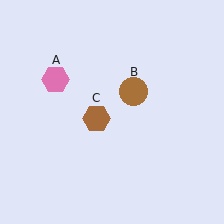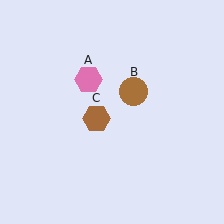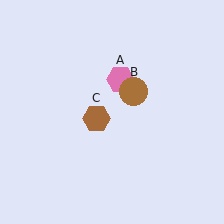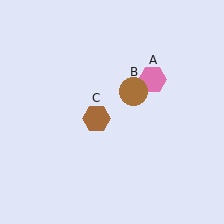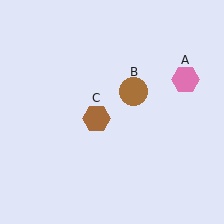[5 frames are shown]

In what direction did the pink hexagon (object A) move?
The pink hexagon (object A) moved right.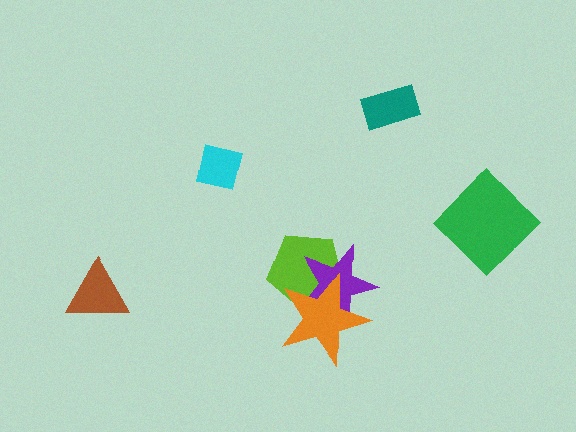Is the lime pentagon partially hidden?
Yes, it is partially covered by another shape.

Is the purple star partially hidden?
Yes, it is partially covered by another shape.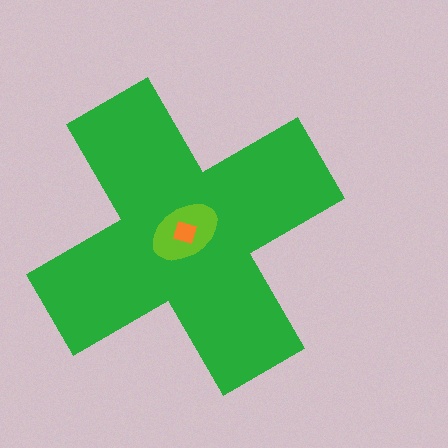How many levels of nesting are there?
3.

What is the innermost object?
The orange square.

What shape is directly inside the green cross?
The lime ellipse.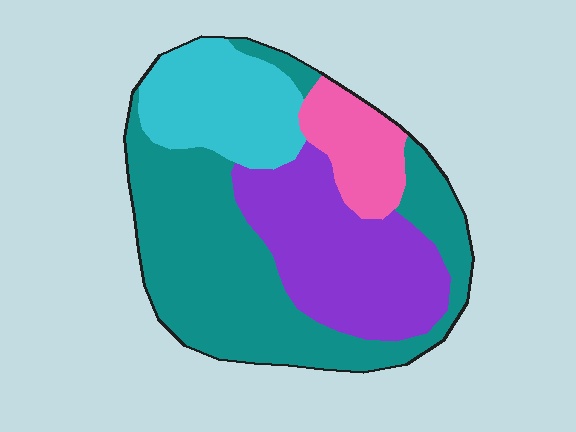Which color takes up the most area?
Teal, at roughly 45%.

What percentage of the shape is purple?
Purple covers roughly 25% of the shape.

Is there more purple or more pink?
Purple.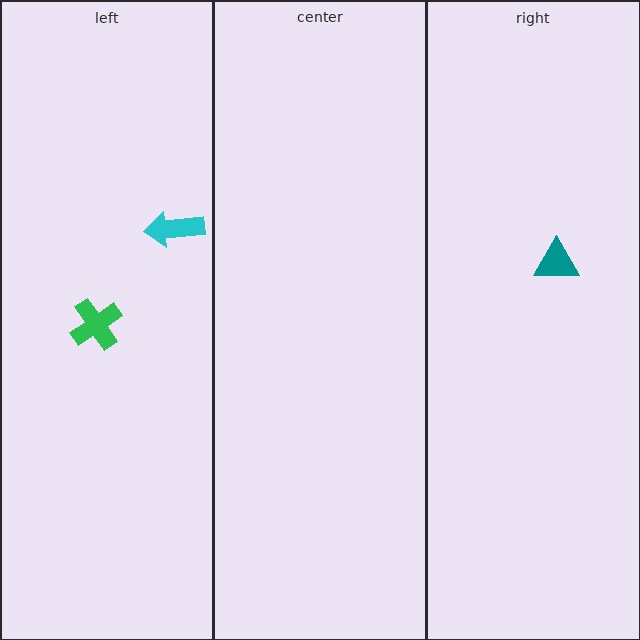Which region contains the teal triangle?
The right region.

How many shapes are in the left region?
2.